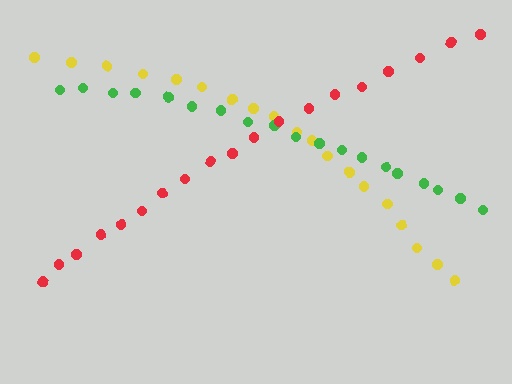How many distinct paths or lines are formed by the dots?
There are 3 distinct paths.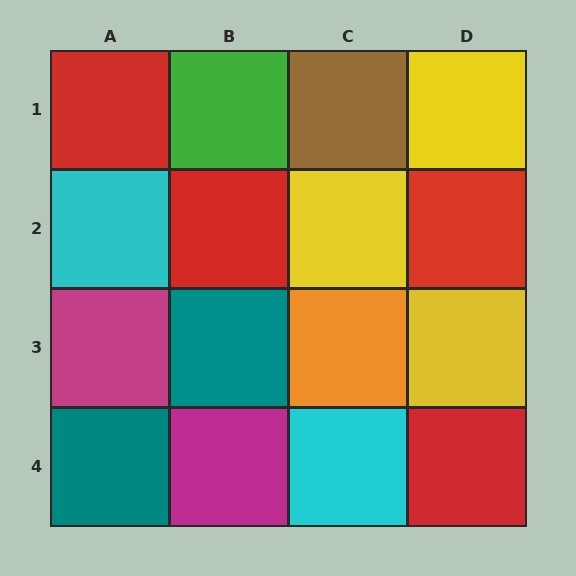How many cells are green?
1 cell is green.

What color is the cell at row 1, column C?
Brown.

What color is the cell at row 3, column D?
Yellow.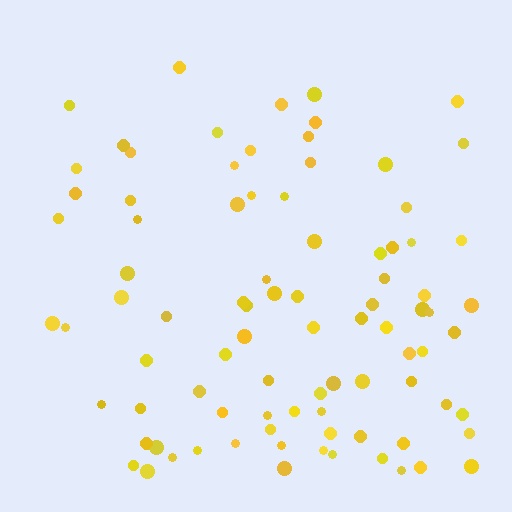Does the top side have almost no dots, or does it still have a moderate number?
Still a moderate number, just noticeably fewer than the bottom.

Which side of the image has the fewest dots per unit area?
The top.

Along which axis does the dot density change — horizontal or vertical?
Vertical.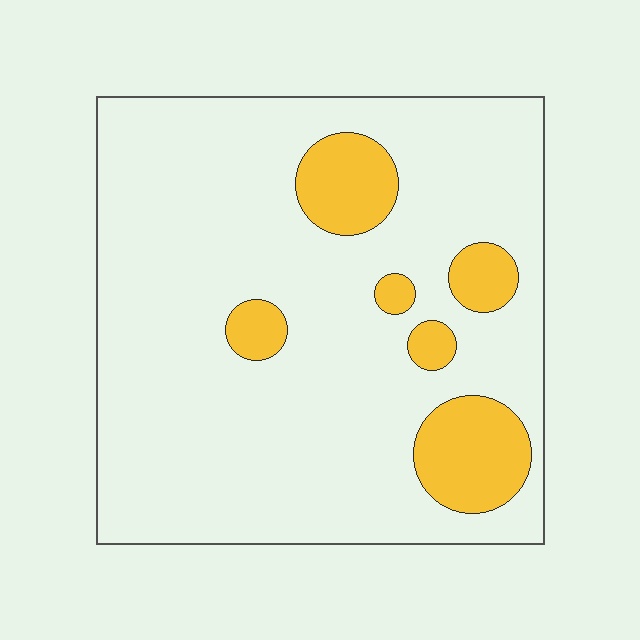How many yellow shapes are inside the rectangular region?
6.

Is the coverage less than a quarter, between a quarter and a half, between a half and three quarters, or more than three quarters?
Less than a quarter.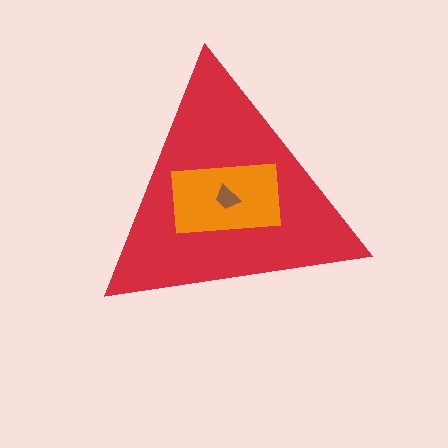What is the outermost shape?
The red triangle.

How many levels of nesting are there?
3.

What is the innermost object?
The brown trapezoid.